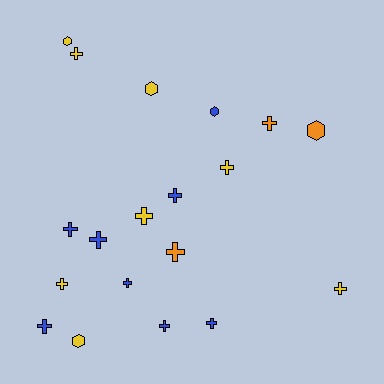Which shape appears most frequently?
Cross, with 14 objects.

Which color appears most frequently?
Blue, with 8 objects.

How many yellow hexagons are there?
There are 3 yellow hexagons.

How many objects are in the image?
There are 19 objects.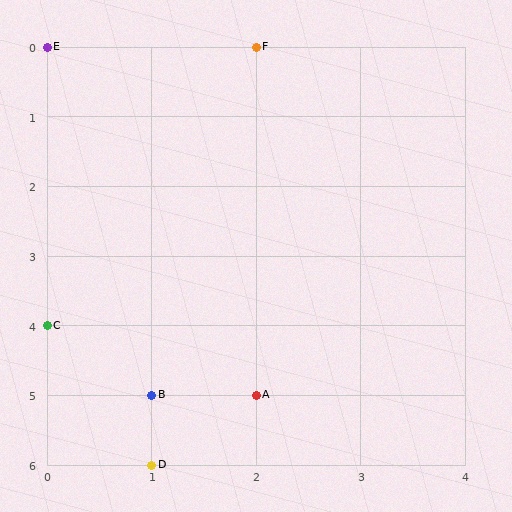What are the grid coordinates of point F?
Point F is at grid coordinates (2, 0).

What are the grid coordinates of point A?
Point A is at grid coordinates (2, 5).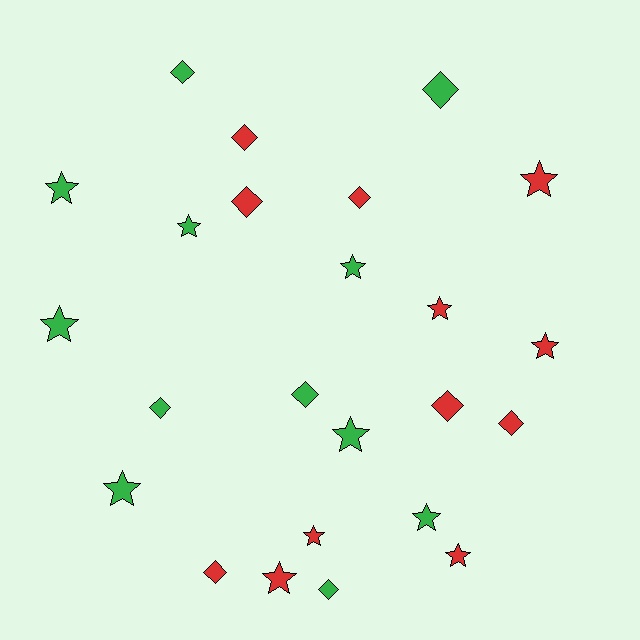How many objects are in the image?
There are 24 objects.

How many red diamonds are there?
There are 6 red diamonds.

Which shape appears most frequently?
Star, with 13 objects.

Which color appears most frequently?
Red, with 12 objects.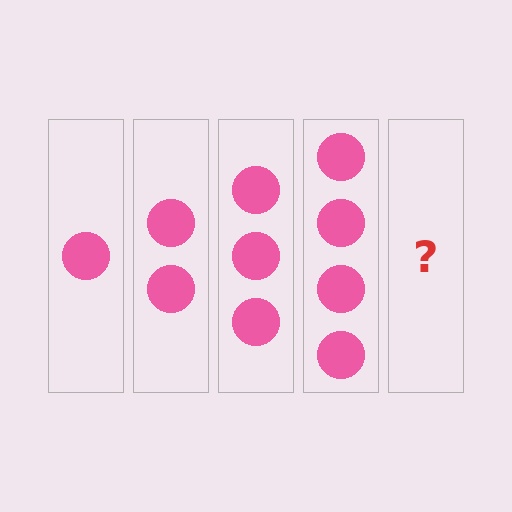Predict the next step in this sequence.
The next step is 5 circles.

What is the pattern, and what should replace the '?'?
The pattern is that each step adds one more circle. The '?' should be 5 circles.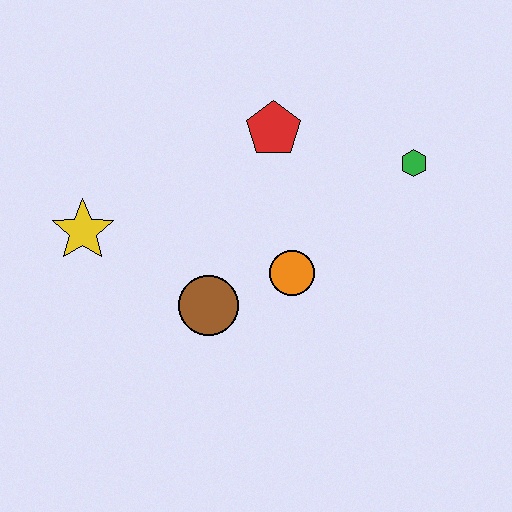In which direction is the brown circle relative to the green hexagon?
The brown circle is to the left of the green hexagon.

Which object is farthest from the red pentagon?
The yellow star is farthest from the red pentagon.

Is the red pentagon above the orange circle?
Yes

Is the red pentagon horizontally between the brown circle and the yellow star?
No